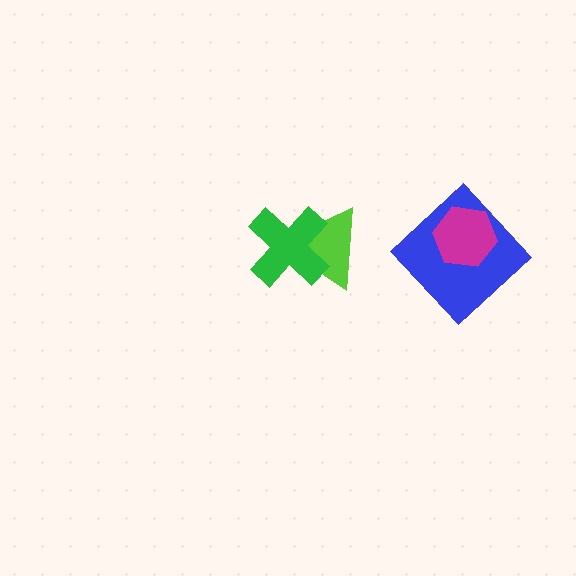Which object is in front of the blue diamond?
The magenta hexagon is in front of the blue diamond.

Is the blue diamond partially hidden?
Yes, it is partially covered by another shape.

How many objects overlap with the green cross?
1 object overlaps with the green cross.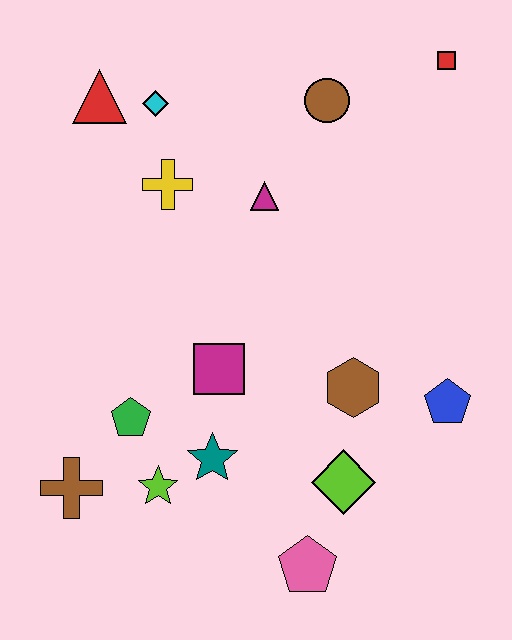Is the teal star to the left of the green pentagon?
No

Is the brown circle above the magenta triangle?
Yes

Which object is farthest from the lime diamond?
The red triangle is farthest from the lime diamond.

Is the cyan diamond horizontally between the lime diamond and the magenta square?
No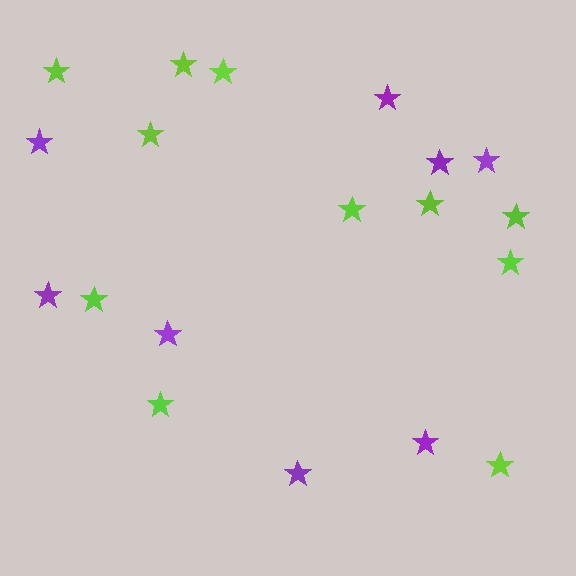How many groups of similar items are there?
There are 2 groups: one group of lime stars (11) and one group of purple stars (8).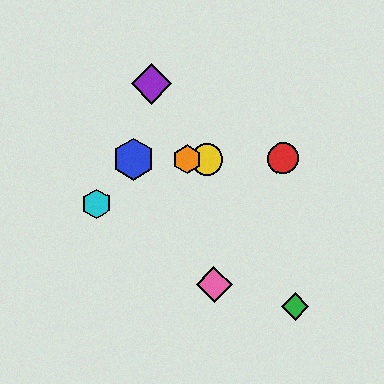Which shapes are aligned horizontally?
The red circle, the blue hexagon, the yellow circle, the orange hexagon are aligned horizontally.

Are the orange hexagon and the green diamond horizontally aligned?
No, the orange hexagon is at y≈159 and the green diamond is at y≈307.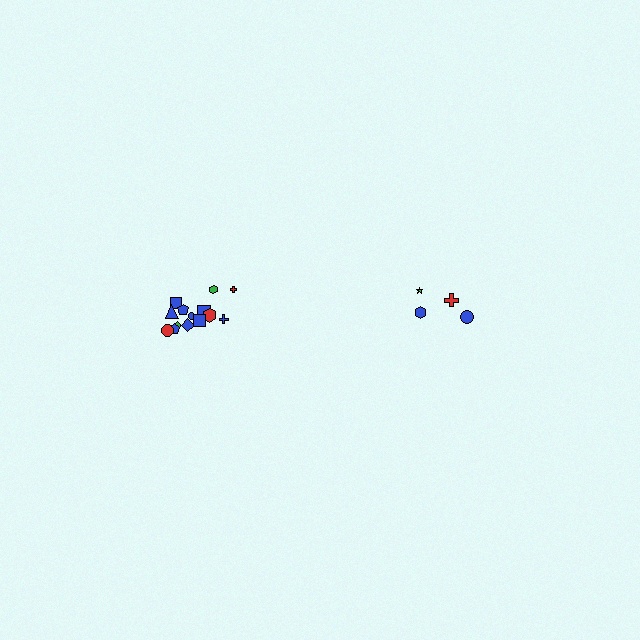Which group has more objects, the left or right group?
The left group.